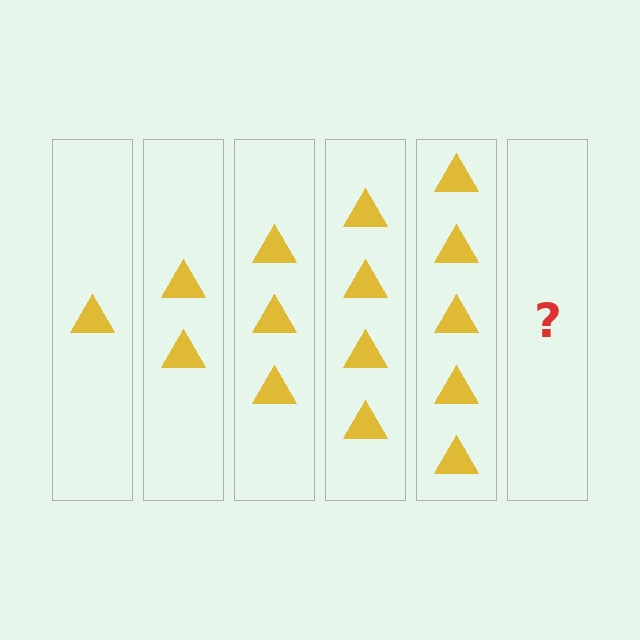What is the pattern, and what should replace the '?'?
The pattern is that each step adds one more triangle. The '?' should be 6 triangles.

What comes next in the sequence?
The next element should be 6 triangles.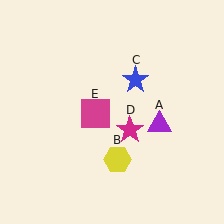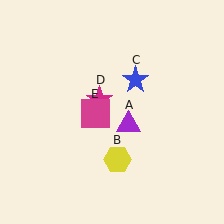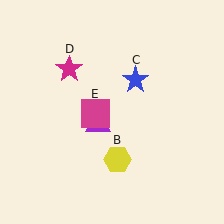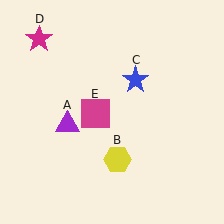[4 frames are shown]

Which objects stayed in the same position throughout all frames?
Yellow hexagon (object B) and blue star (object C) and magenta square (object E) remained stationary.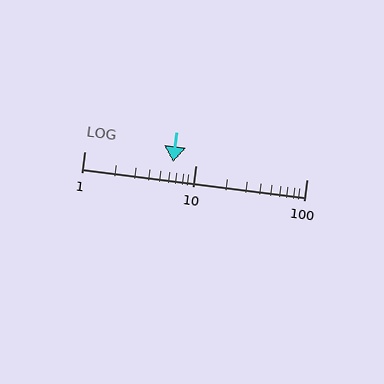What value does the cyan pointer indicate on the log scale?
The pointer indicates approximately 6.3.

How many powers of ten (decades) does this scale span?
The scale spans 2 decades, from 1 to 100.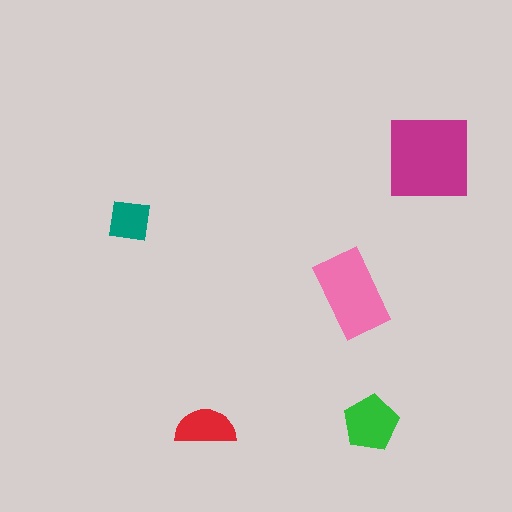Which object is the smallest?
The teal square.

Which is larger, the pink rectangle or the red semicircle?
The pink rectangle.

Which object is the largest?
The magenta square.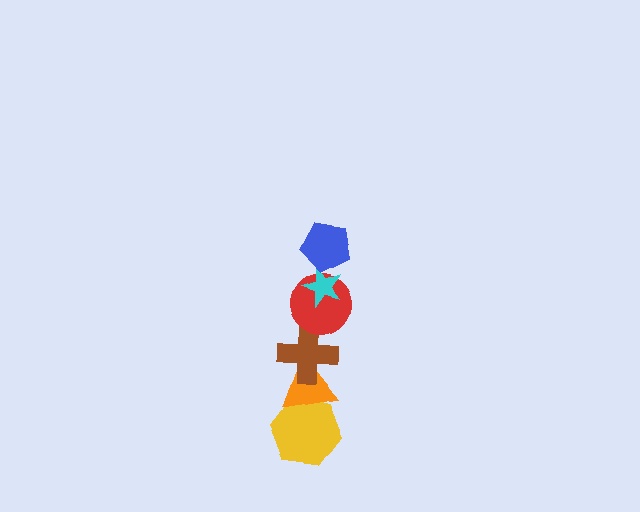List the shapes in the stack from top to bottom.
From top to bottom: the blue pentagon, the cyan star, the red circle, the brown cross, the orange triangle, the yellow hexagon.